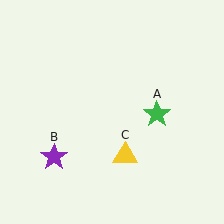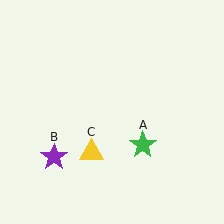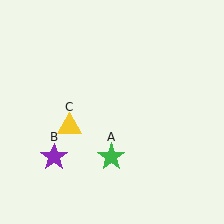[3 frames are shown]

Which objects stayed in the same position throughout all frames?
Purple star (object B) remained stationary.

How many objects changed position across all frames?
2 objects changed position: green star (object A), yellow triangle (object C).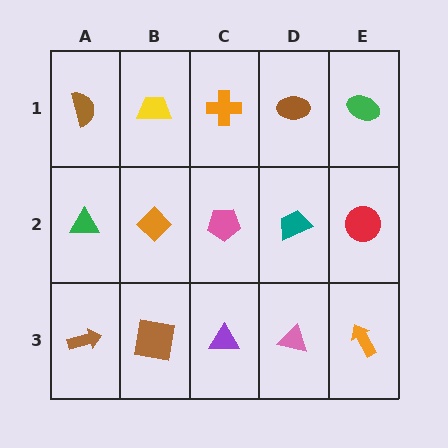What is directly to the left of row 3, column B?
A brown arrow.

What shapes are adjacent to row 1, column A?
A green triangle (row 2, column A), a yellow trapezoid (row 1, column B).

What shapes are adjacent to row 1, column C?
A pink pentagon (row 2, column C), a yellow trapezoid (row 1, column B), a brown ellipse (row 1, column D).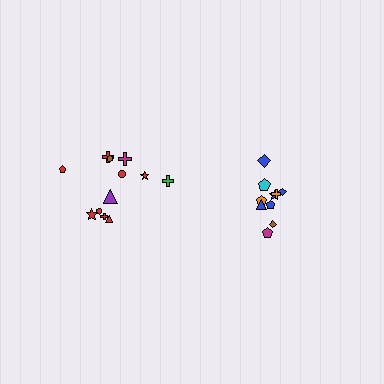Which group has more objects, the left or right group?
The left group.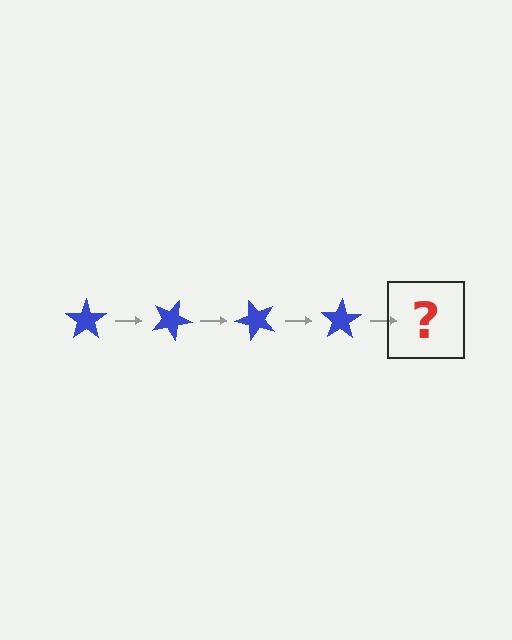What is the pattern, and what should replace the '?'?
The pattern is that the star rotates 25 degrees each step. The '?' should be a blue star rotated 100 degrees.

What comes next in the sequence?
The next element should be a blue star rotated 100 degrees.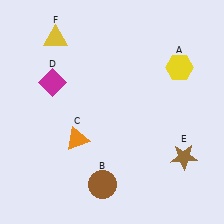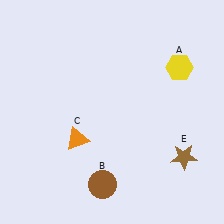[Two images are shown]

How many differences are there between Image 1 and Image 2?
There are 2 differences between the two images.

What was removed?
The yellow triangle (F), the magenta diamond (D) were removed in Image 2.